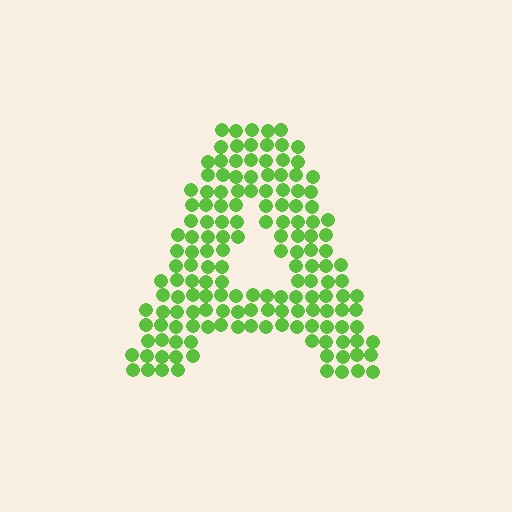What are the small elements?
The small elements are circles.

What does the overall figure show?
The overall figure shows the letter A.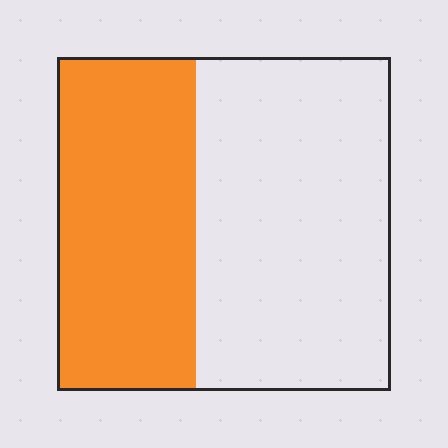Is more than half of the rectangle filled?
No.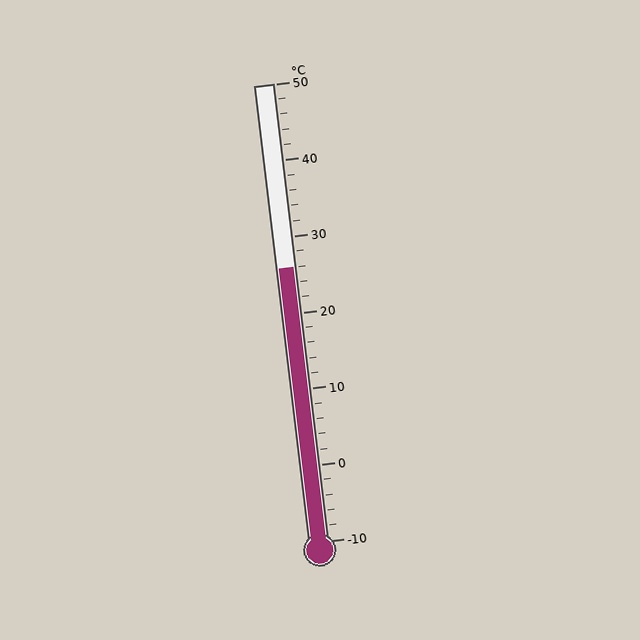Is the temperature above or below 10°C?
The temperature is above 10°C.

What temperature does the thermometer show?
The thermometer shows approximately 26°C.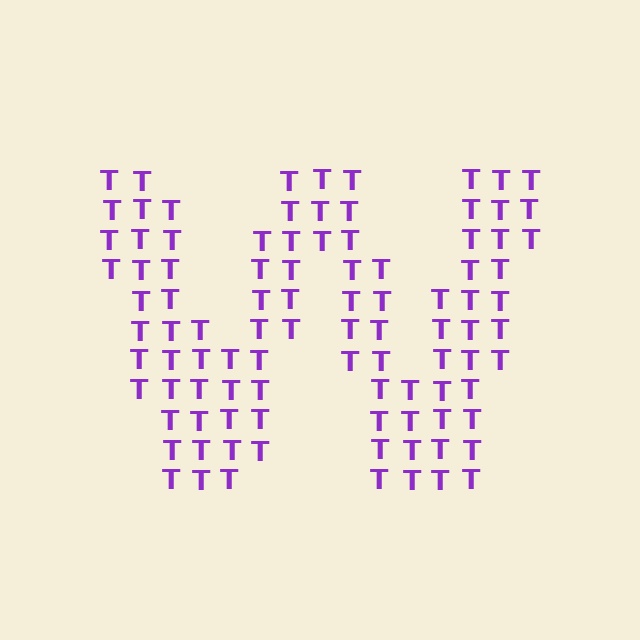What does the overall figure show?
The overall figure shows the letter W.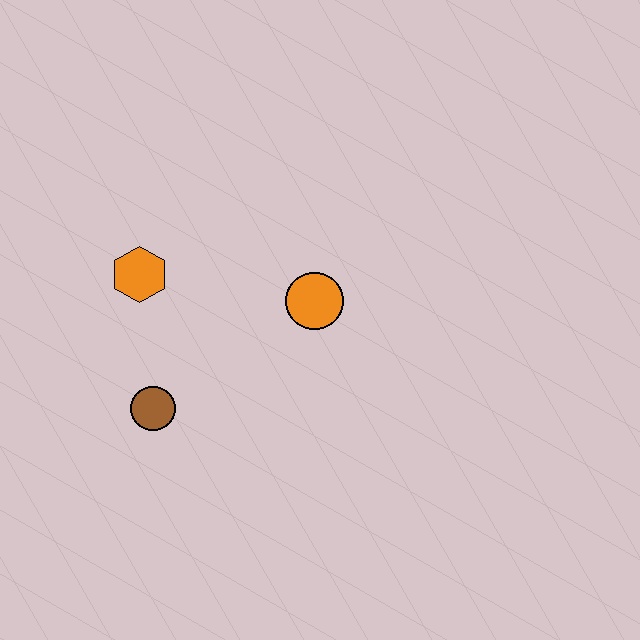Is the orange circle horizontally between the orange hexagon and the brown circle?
No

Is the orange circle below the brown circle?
No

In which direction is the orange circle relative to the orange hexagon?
The orange circle is to the right of the orange hexagon.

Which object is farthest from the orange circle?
The brown circle is farthest from the orange circle.